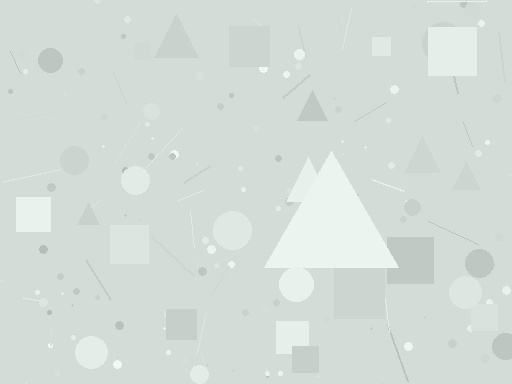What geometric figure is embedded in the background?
A triangle is embedded in the background.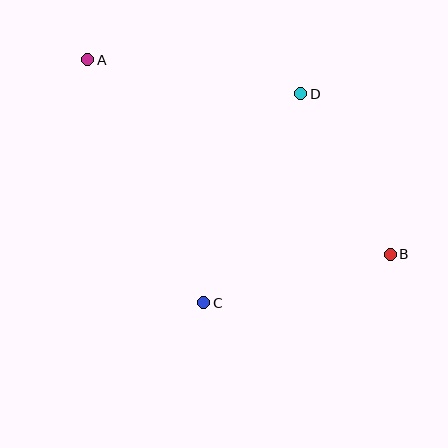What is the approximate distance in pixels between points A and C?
The distance between A and C is approximately 269 pixels.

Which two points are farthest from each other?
Points A and B are farthest from each other.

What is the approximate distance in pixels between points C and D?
The distance between C and D is approximately 230 pixels.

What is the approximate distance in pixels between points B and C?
The distance between B and C is approximately 193 pixels.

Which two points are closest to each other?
Points B and D are closest to each other.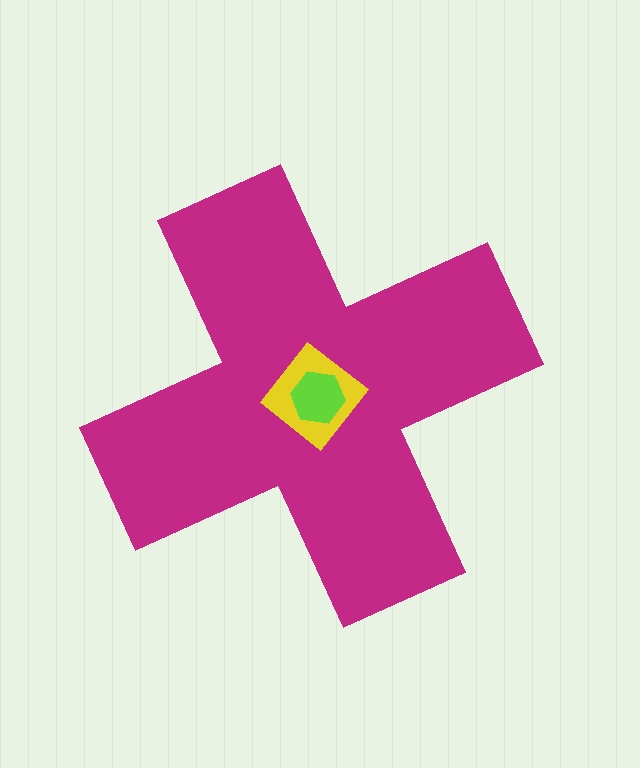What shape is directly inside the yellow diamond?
The lime hexagon.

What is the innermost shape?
The lime hexagon.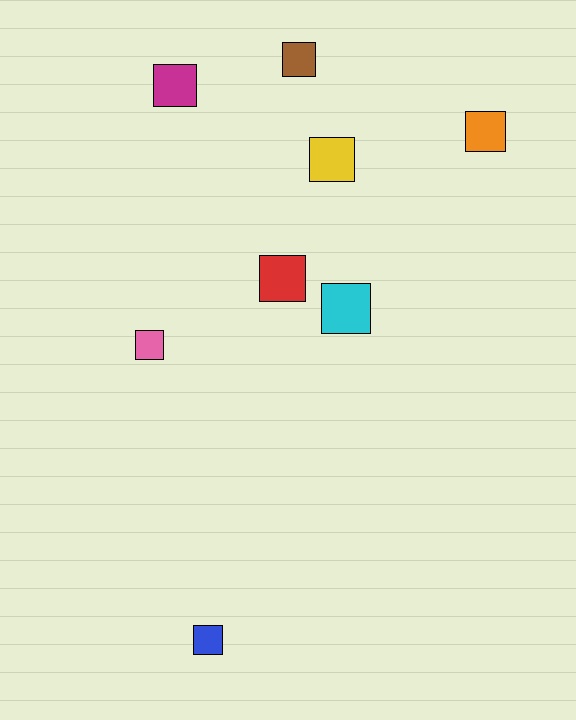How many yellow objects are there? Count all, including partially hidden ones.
There is 1 yellow object.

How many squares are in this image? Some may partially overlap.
There are 8 squares.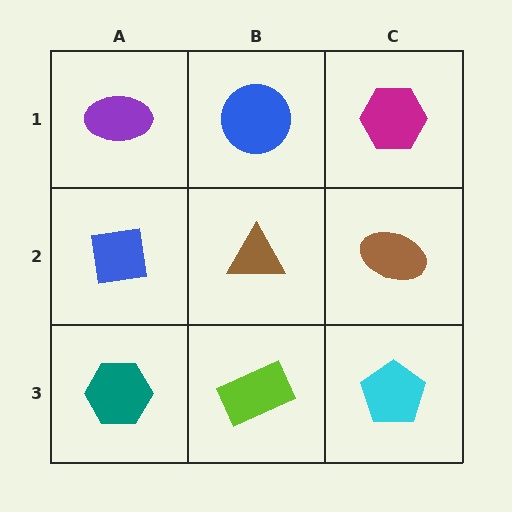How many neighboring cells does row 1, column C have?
2.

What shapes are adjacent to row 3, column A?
A blue square (row 2, column A), a lime rectangle (row 3, column B).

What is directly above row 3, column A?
A blue square.